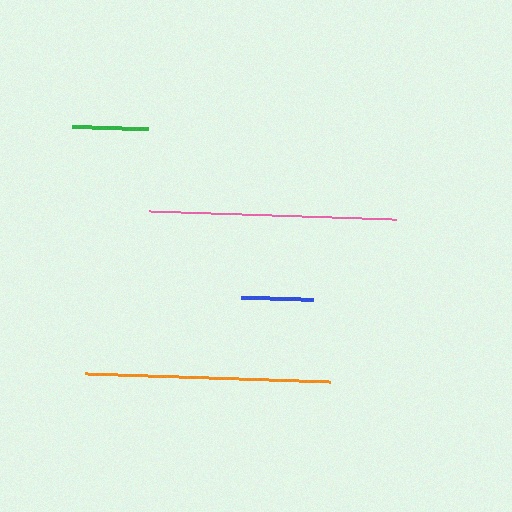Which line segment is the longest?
The pink line is the longest at approximately 248 pixels.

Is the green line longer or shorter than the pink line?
The pink line is longer than the green line.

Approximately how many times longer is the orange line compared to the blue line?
The orange line is approximately 3.4 times the length of the blue line.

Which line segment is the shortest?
The blue line is the shortest at approximately 72 pixels.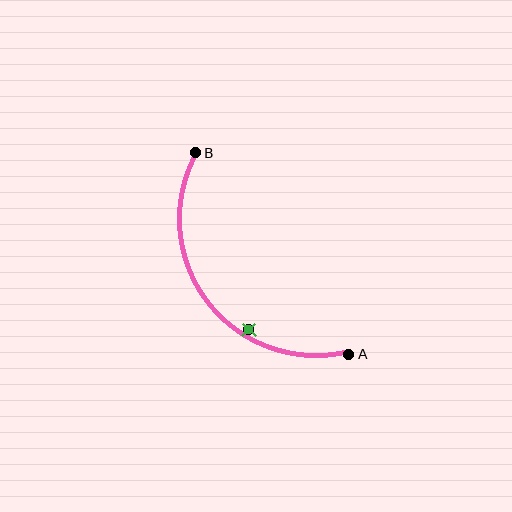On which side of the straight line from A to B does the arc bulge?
The arc bulges below and to the left of the straight line connecting A and B.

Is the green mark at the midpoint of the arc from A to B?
No — the green mark does not lie on the arc at all. It sits slightly inside the curve.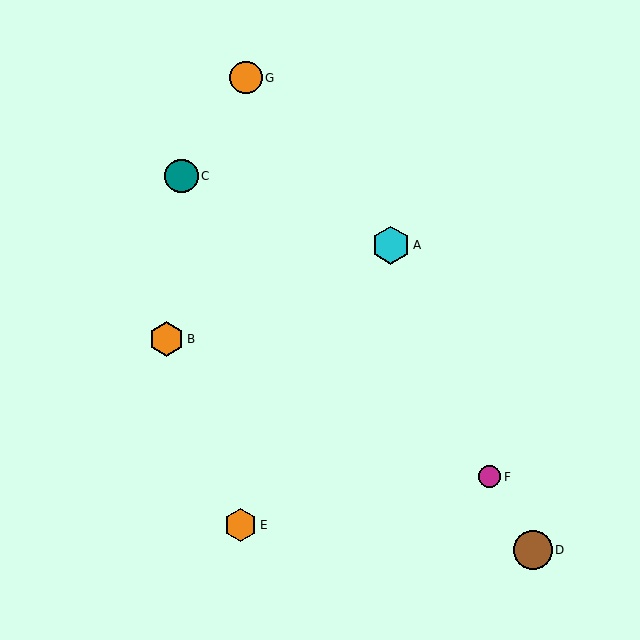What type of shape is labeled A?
Shape A is a cyan hexagon.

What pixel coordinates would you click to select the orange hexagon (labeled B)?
Click at (166, 339) to select the orange hexagon B.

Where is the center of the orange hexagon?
The center of the orange hexagon is at (240, 525).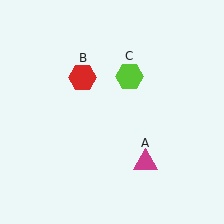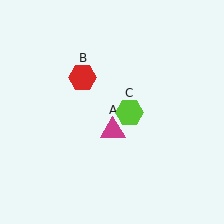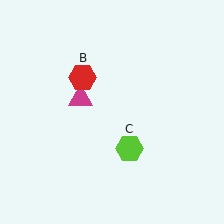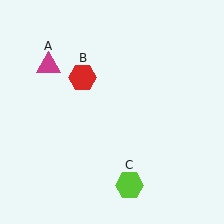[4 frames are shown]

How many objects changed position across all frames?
2 objects changed position: magenta triangle (object A), lime hexagon (object C).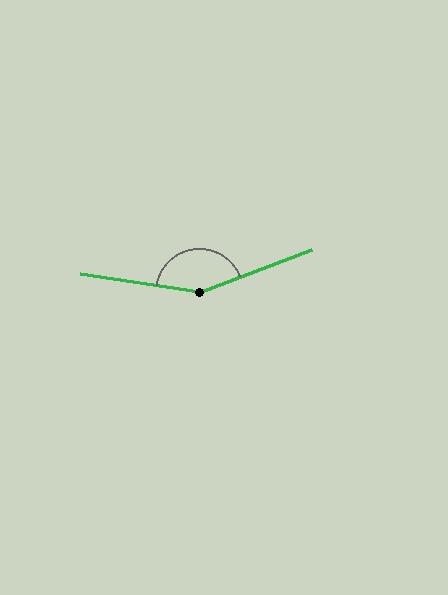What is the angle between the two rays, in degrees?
Approximately 150 degrees.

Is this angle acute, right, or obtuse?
It is obtuse.